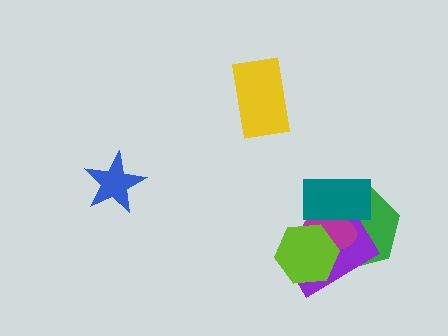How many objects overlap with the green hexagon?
4 objects overlap with the green hexagon.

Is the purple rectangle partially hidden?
Yes, it is partially covered by another shape.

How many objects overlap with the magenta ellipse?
4 objects overlap with the magenta ellipse.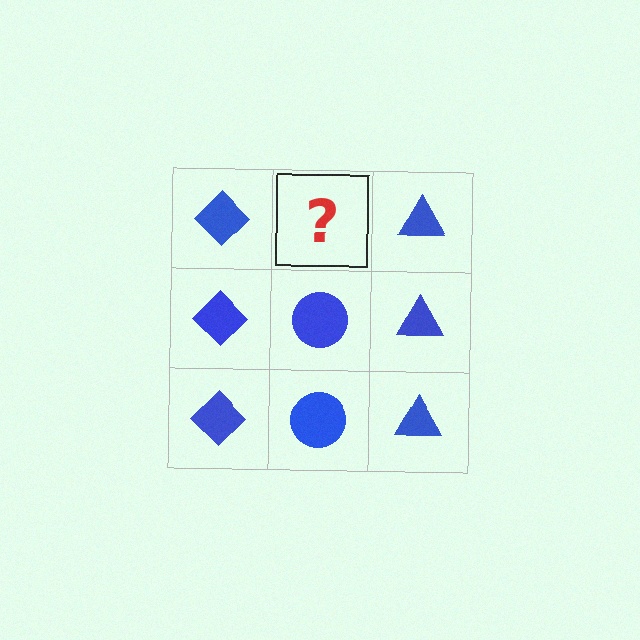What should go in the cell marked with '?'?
The missing cell should contain a blue circle.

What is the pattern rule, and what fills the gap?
The rule is that each column has a consistent shape. The gap should be filled with a blue circle.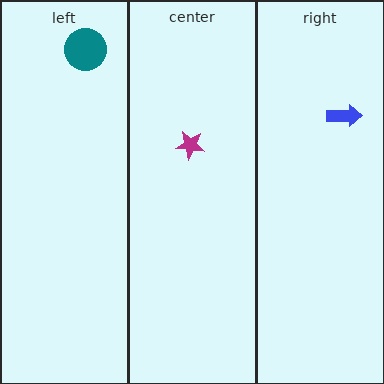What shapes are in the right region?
The blue arrow.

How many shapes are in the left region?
1.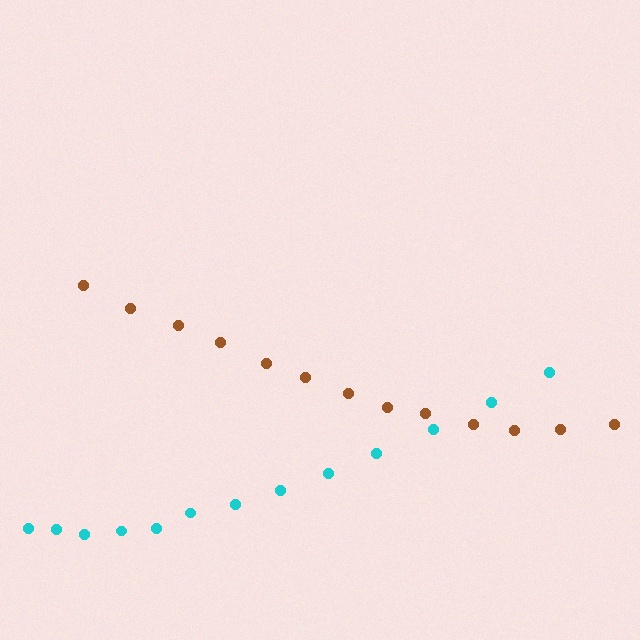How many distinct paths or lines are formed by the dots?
There are 2 distinct paths.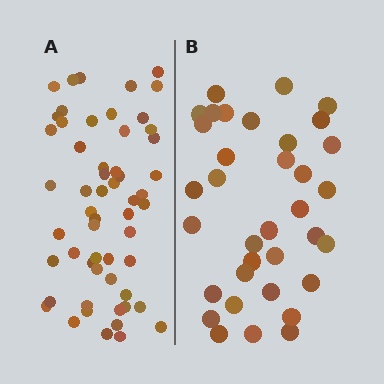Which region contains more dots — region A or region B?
Region A (the left region) has more dots.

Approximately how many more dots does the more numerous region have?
Region A has approximately 20 more dots than region B.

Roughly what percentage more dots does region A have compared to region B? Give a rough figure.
About 60% more.